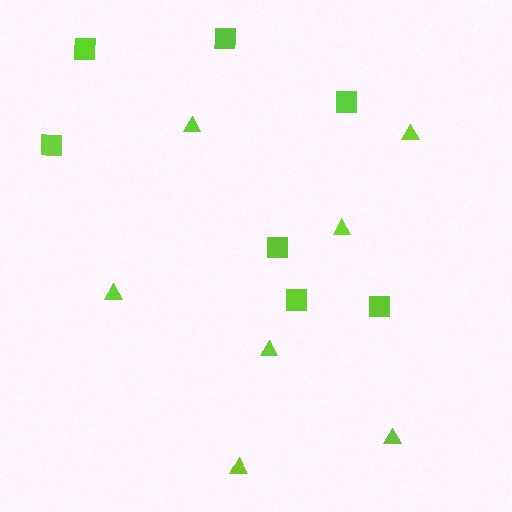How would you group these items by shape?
There are 2 groups: one group of triangles (7) and one group of squares (7).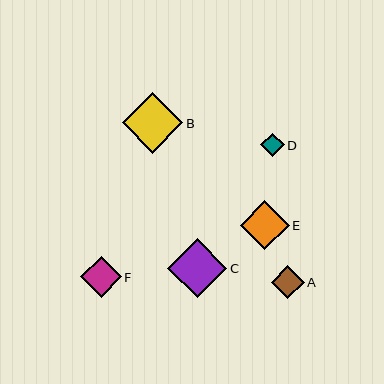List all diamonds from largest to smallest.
From largest to smallest: B, C, E, F, A, D.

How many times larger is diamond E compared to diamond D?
Diamond E is approximately 2.1 times the size of diamond D.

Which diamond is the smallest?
Diamond D is the smallest with a size of approximately 24 pixels.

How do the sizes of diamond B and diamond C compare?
Diamond B and diamond C are approximately the same size.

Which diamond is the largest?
Diamond B is the largest with a size of approximately 60 pixels.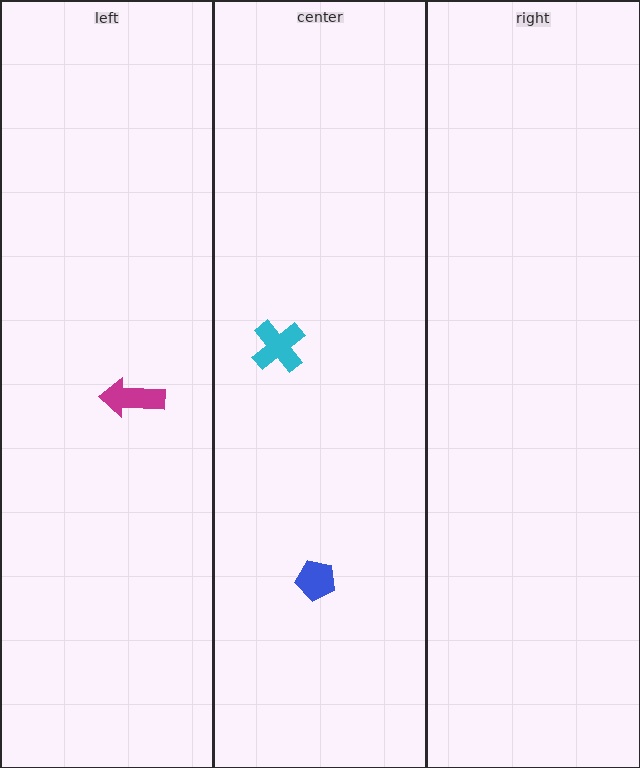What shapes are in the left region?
The magenta arrow.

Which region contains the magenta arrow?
The left region.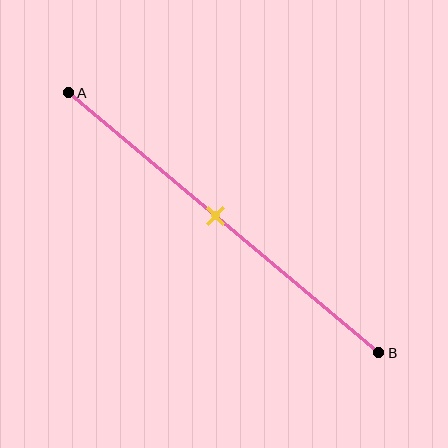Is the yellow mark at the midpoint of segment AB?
Yes, the mark is approximately at the midpoint.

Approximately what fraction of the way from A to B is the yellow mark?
The yellow mark is approximately 45% of the way from A to B.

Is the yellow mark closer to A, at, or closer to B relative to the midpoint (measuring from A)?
The yellow mark is approximately at the midpoint of segment AB.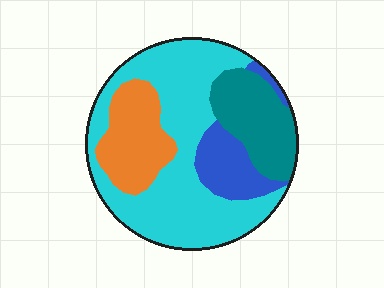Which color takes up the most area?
Cyan, at roughly 50%.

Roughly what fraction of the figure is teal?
Teal takes up less than a quarter of the figure.